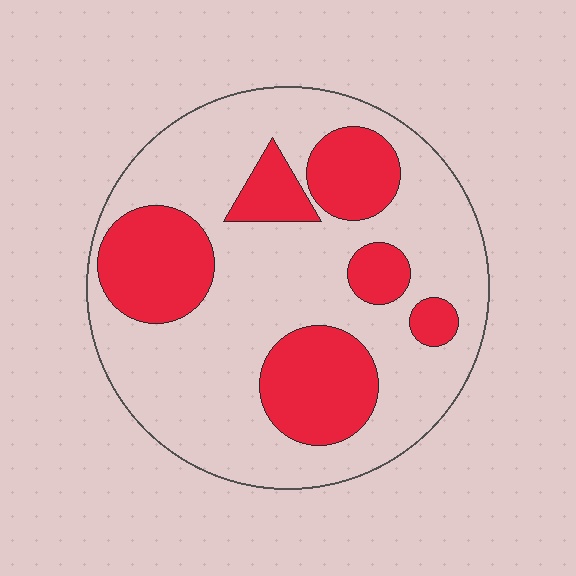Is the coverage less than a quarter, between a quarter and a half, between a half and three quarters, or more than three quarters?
Between a quarter and a half.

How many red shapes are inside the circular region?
6.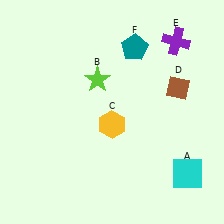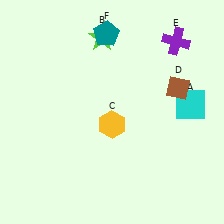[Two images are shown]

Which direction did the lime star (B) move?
The lime star (B) moved up.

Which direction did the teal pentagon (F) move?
The teal pentagon (F) moved left.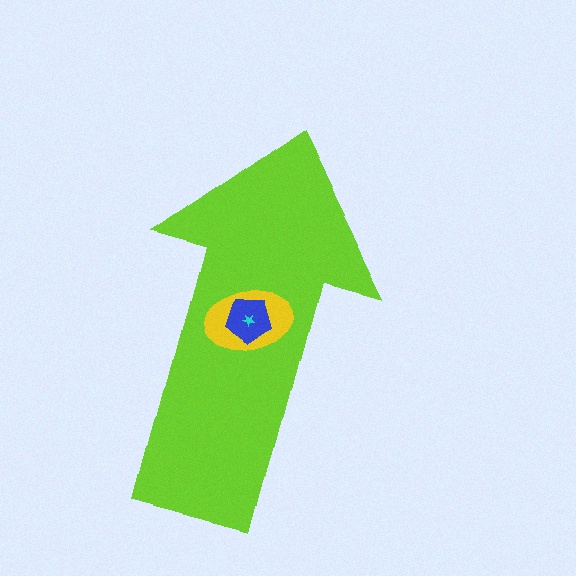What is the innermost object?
The cyan star.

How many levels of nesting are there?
4.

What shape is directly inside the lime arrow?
The yellow ellipse.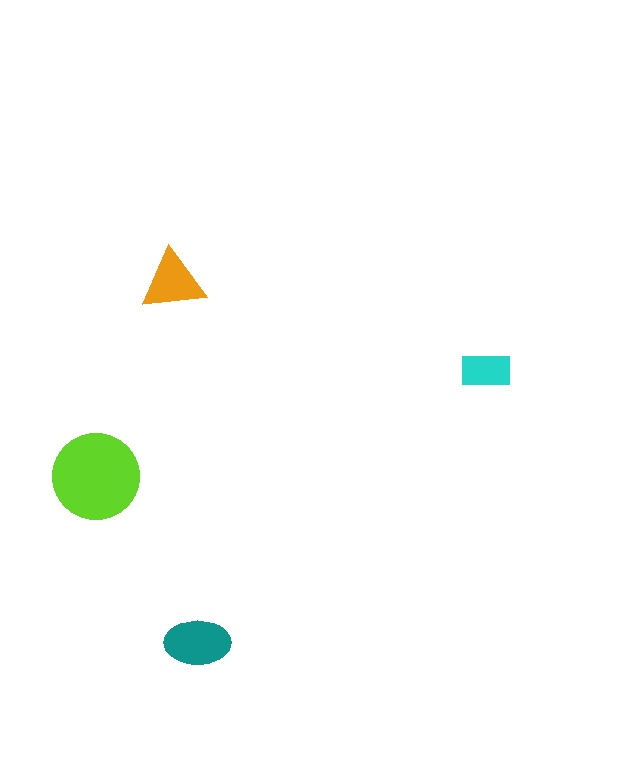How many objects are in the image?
There are 4 objects in the image.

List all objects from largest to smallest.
The lime circle, the teal ellipse, the orange triangle, the cyan rectangle.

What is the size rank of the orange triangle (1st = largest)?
3rd.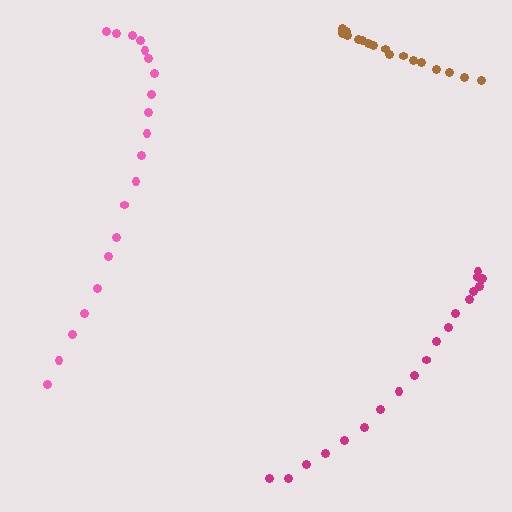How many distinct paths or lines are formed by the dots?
There are 3 distinct paths.